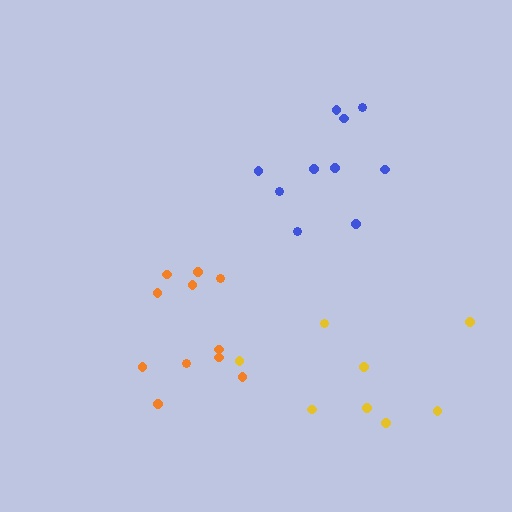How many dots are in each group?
Group 1: 10 dots, Group 2: 8 dots, Group 3: 11 dots (29 total).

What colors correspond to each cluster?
The clusters are colored: blue, yellow, orange.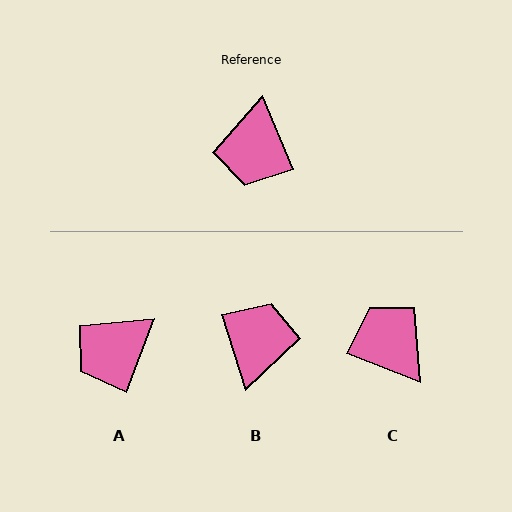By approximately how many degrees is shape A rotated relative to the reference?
Approximately 43 degrees clockwise.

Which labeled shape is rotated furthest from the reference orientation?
B, about 175 degrees away.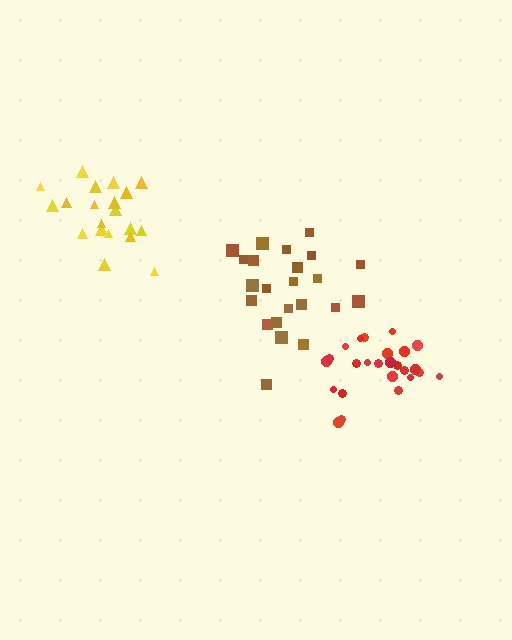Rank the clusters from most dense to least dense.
red, yellow, brown.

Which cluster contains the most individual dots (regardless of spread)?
Red (25).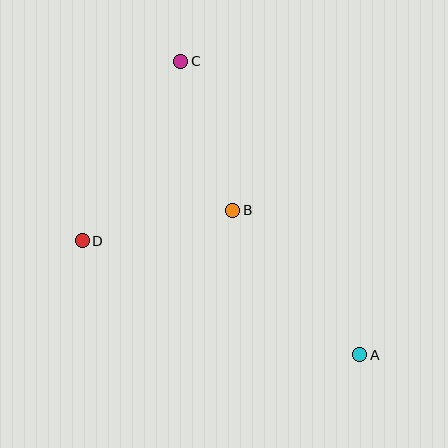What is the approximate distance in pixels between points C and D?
The distance between C and D is approximately 205 pixels.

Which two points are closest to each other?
Points B and D are closest to each other.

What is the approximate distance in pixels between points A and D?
The distance between A and D is approximately 300 pixels.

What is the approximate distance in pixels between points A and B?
The distance between A and B is approximately 192 pixels.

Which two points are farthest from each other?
Points A and C are farthest from each other.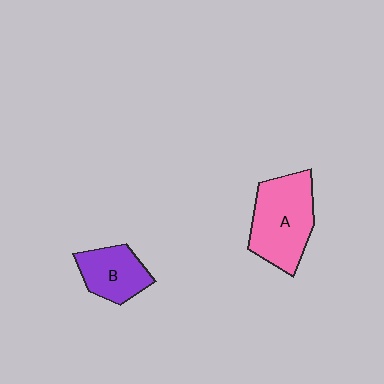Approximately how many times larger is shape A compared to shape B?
Approximately 1.6 times.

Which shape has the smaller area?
Shape B (purple).